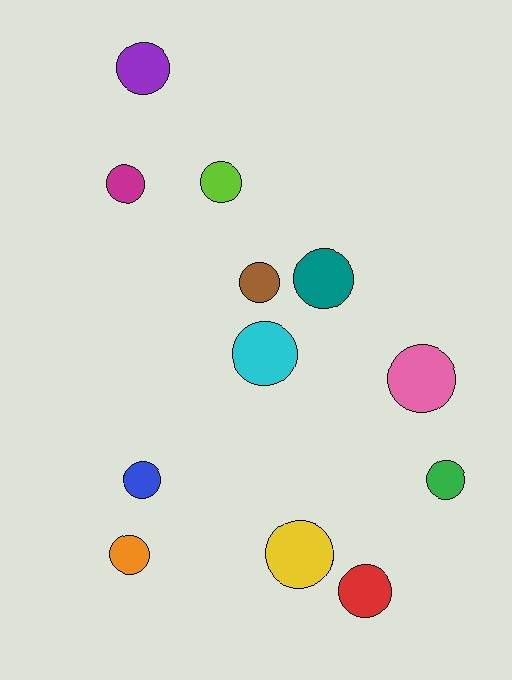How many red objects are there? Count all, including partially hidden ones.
There is 1 red object.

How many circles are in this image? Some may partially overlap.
There are 12 circles.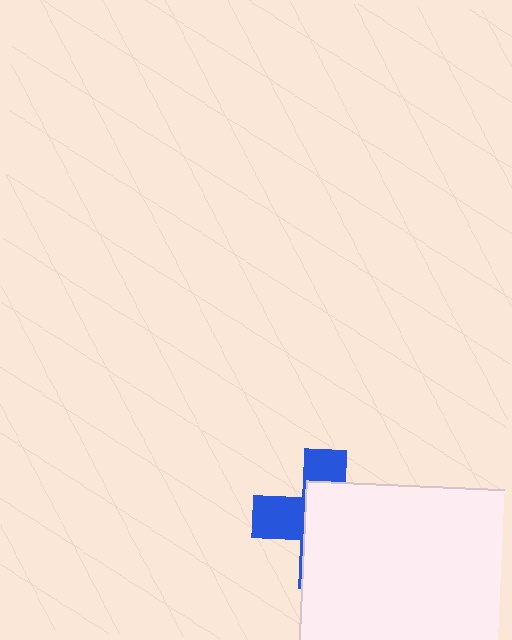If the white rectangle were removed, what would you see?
You would see the complete blue cross.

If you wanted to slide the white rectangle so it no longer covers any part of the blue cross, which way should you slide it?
Slide it right — that is the most direct way to separate the two shapes.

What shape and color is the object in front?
The object in front is a white rectangle.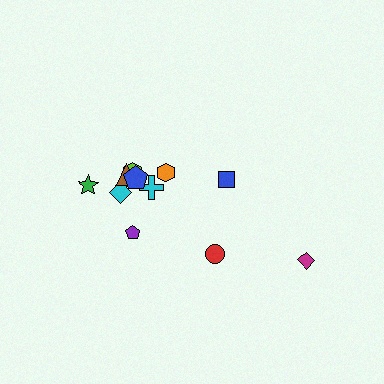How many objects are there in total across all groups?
There are 11 objects.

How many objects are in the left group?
There are 8 objects.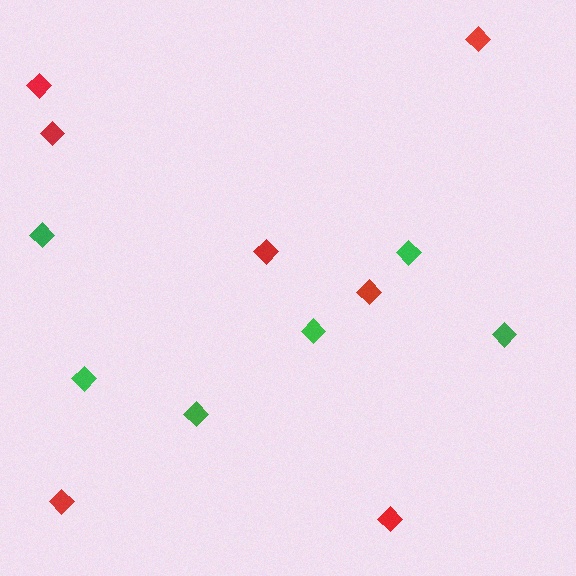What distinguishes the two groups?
There are 2 groups: one group of green diamonds (6) and one group of red diamonds (7).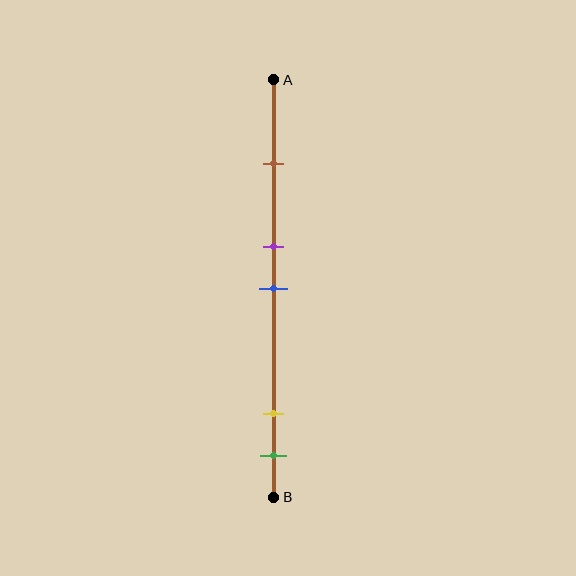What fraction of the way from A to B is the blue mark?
The blue mark is approximately 50% (0.5) of the way from A to B.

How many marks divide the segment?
There are 5 marks dividing the segment.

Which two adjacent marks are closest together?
The purple and blue marks are the closest adjacent pair.